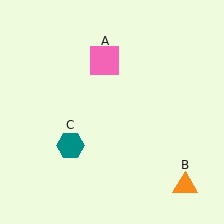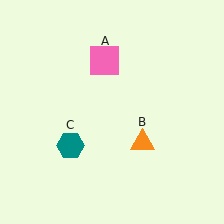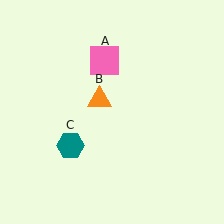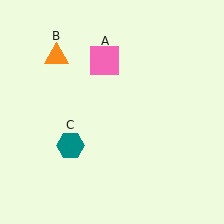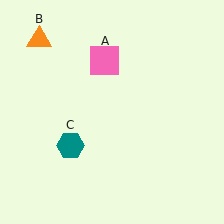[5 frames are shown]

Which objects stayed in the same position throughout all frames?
Pink square (object A) and teal hexagon (object C) remained stationary.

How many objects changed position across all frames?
1 object changed position: orange triangle (object B).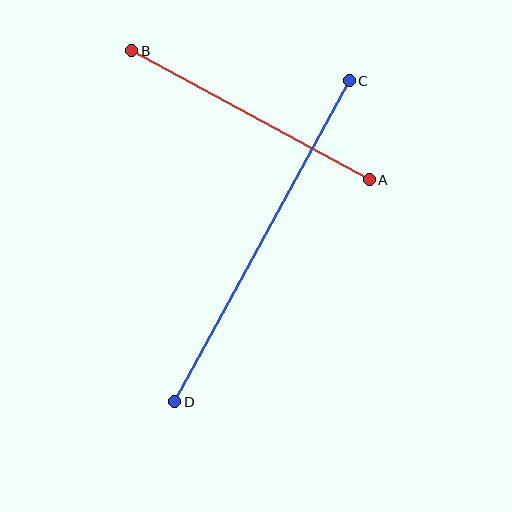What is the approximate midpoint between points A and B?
The midpoint is at approximately (251, 115) pixels.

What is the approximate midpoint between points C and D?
The midpoint is at approximately (262, 241) pixels.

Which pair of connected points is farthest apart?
Points C and D are farthest apart.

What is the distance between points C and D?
The distance is approximately 365 pixels.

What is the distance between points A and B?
The distance is approximately 270 pixels.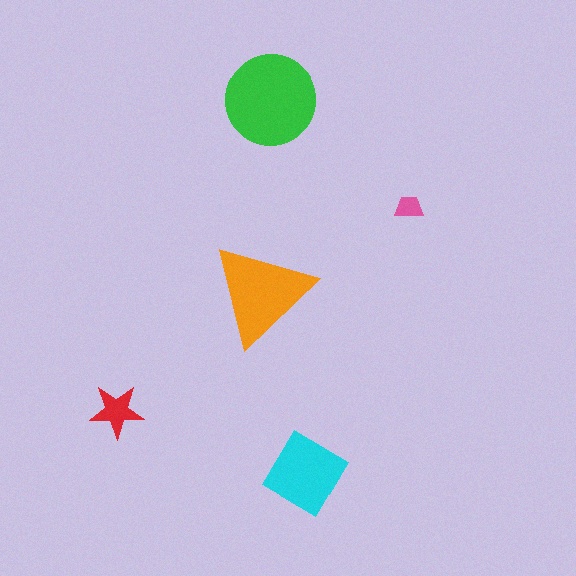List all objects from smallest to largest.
The pink trapezoid, the red star, the cyan diamond, the orange triangle, the green circle.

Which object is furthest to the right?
The pink trapezoid is rightmost.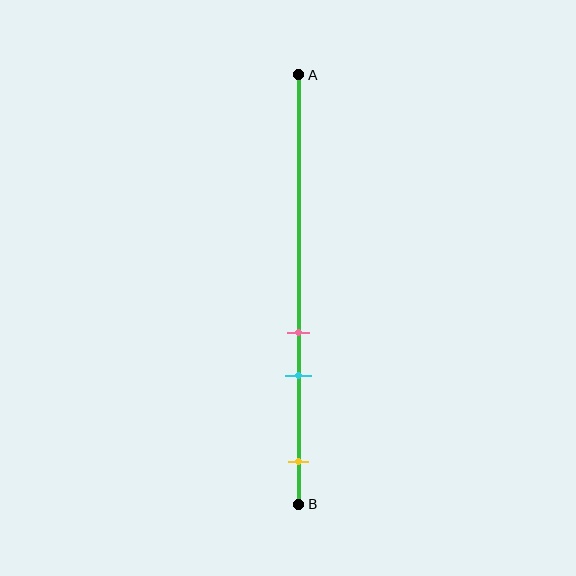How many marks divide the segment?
There are 3 marks dividing the segment.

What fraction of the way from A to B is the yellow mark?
The yellow mark is approximately 90% (0.9) of the way from A to B.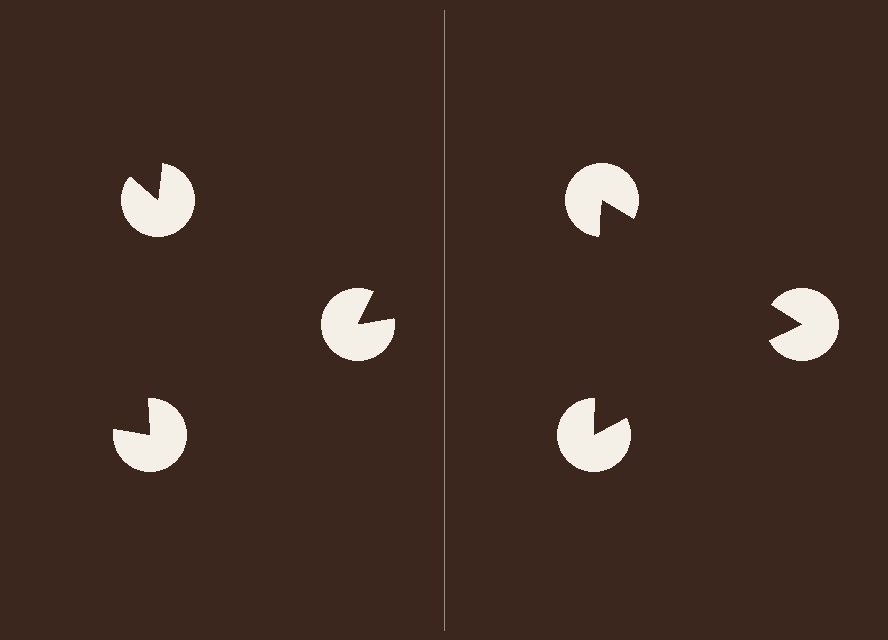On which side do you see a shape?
An illusory triangle appears on the right side. On the left side the wedge cuts are rotated, so no coherent shape forms.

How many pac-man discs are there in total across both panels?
6 — 3 on each side.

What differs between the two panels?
The pac-man discs are positioned identically on both sides; only the wedge orientations differ. On the right they align to a triangle; on the left they are misaligned.